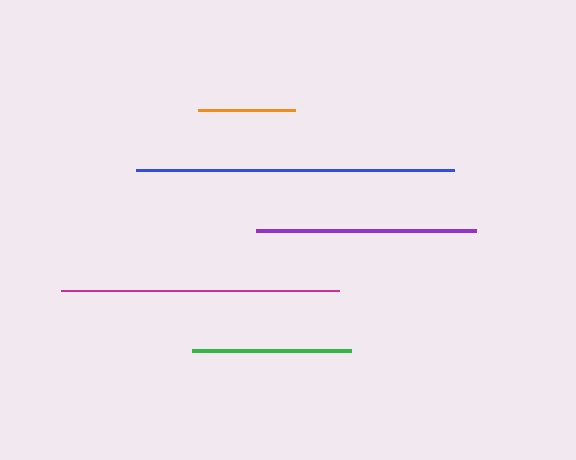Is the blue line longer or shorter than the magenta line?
The blue line is longer than the magenta line.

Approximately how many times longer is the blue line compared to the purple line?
The blue line is approximately 1.4 times the length of the purple line.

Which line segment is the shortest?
The orange line is the shortest at approximately 97 pixels.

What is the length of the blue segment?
The blue segment is approximately 319 pixels long.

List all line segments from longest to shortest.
From longest to shortest: blue, magenta, purple, green, orange.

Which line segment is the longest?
The blue line is the longest at approximately 319 pixels.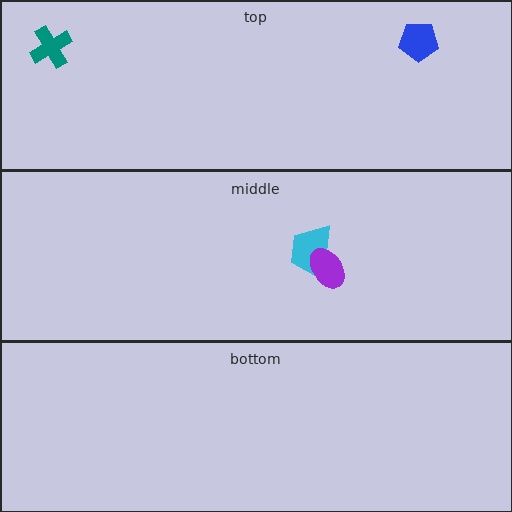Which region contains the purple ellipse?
The middle region.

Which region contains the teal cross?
The top region.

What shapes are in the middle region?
The cyan trapezoid, the purple ellipse.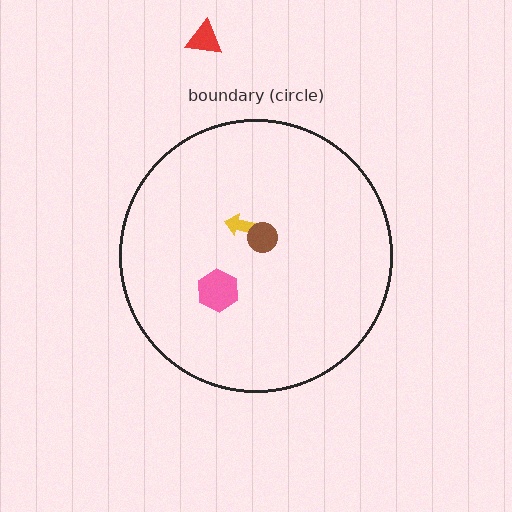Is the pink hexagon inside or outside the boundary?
Inside.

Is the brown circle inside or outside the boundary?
Inside.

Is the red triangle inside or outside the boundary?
Outside.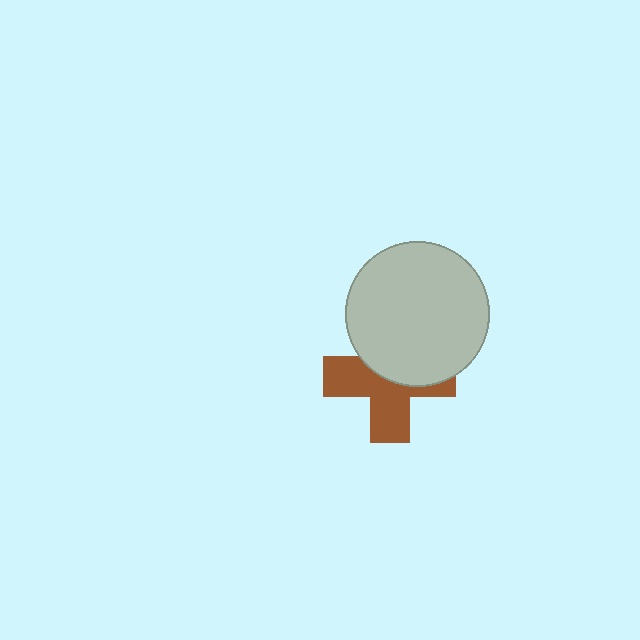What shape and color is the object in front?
The object in front is a light gray circle.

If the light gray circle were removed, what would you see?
You would see the complete brown cross.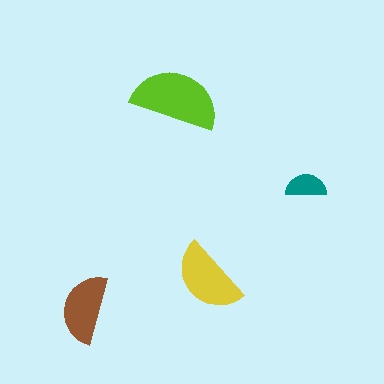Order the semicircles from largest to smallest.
the lime one, the yellow one, the brown one, the teal one.